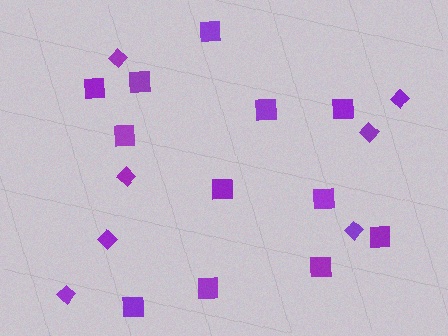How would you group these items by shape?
There are 2 groups: one group of squares (12) and one group of diamonds (7).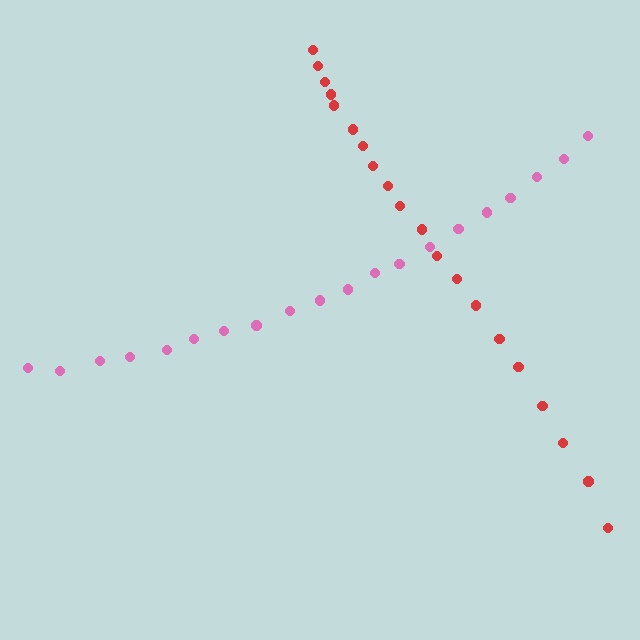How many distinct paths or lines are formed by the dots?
There are 2 distinct paths.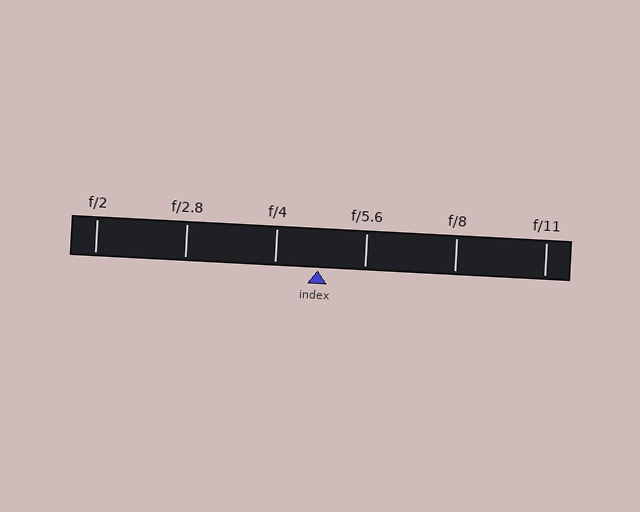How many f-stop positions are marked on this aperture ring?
There are 6 f-stop positions marked.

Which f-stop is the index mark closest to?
The index mark is closest to f/4.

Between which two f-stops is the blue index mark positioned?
The index mark is between f/4 and f/5.6.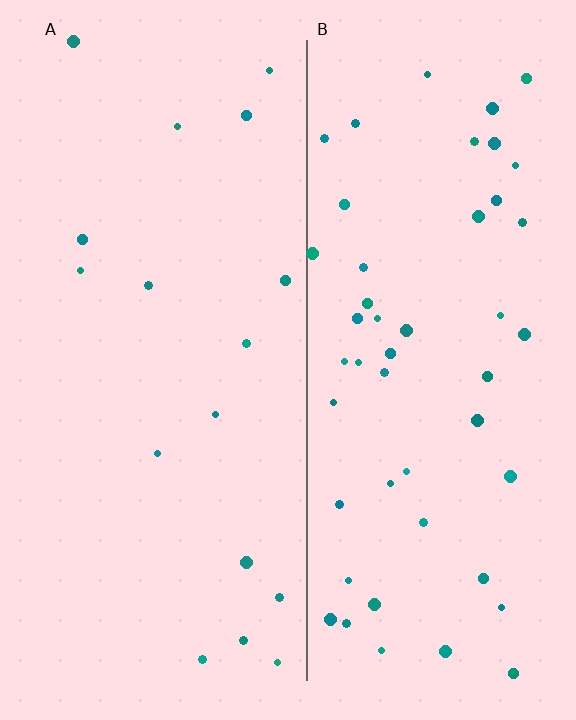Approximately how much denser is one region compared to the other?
Approximately 3.0× — region B over region A.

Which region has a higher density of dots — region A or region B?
B (the right).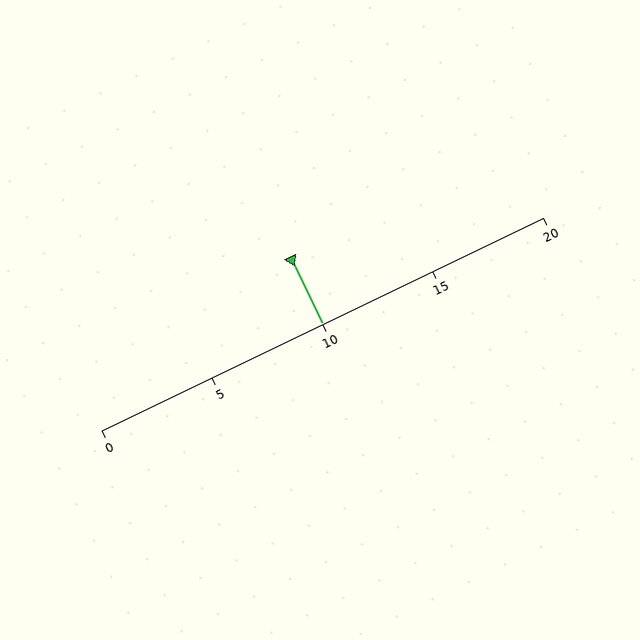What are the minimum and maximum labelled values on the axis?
The axis runs from 0 to 20.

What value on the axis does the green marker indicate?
The marker indicates approximately 10.